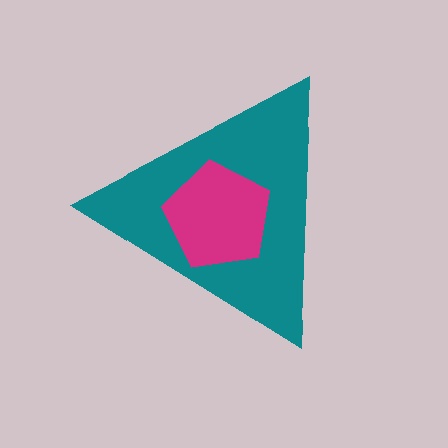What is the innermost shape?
The magenta pentagon.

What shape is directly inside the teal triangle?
The magenta pentagon.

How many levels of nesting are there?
2.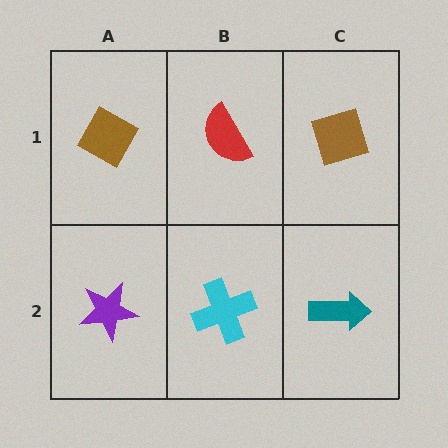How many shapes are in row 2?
3 shapes.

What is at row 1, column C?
A brown diamond.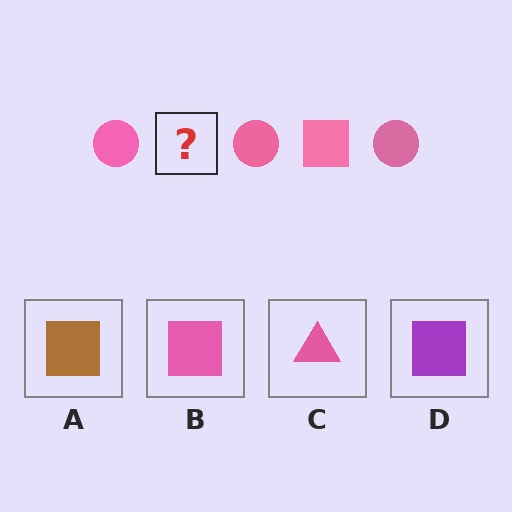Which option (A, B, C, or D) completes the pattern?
B.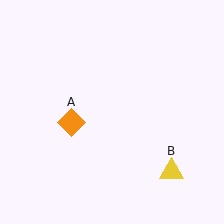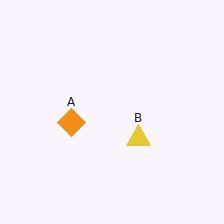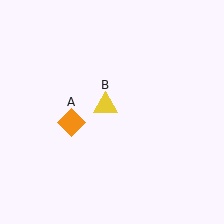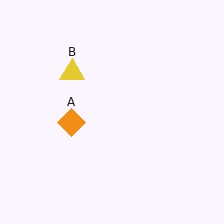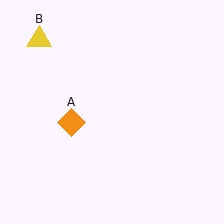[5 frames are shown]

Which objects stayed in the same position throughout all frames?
Orange diamond (object A) remained stationary.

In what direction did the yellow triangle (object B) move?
The yellow triangle (object B) moved up and to the left.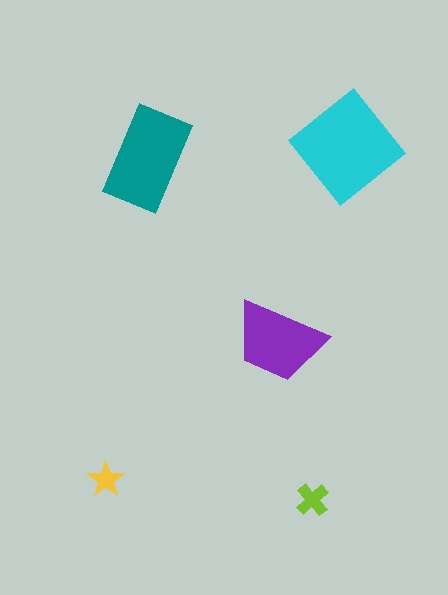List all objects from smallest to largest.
The yellow star, the lime cross, the purple trapezoid, the teal rectangle, the cyan diamond.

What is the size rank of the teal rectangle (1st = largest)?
2nd.